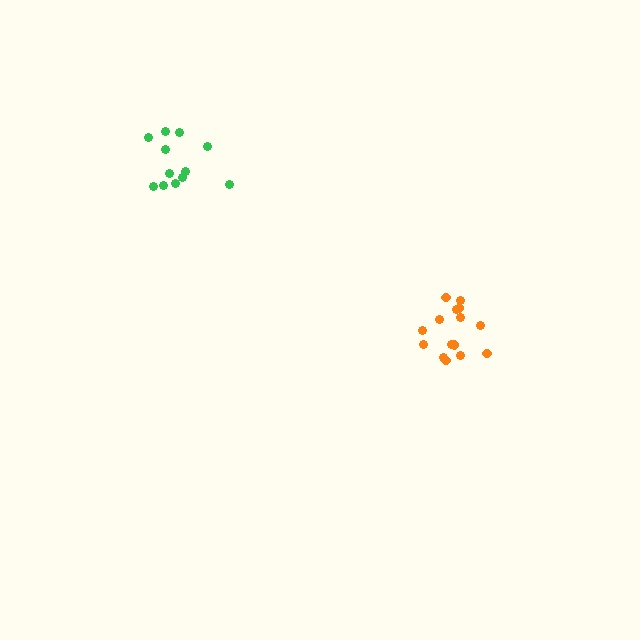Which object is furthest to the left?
The green cluster is leftmost.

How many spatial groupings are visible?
There are 2 spatial groupings.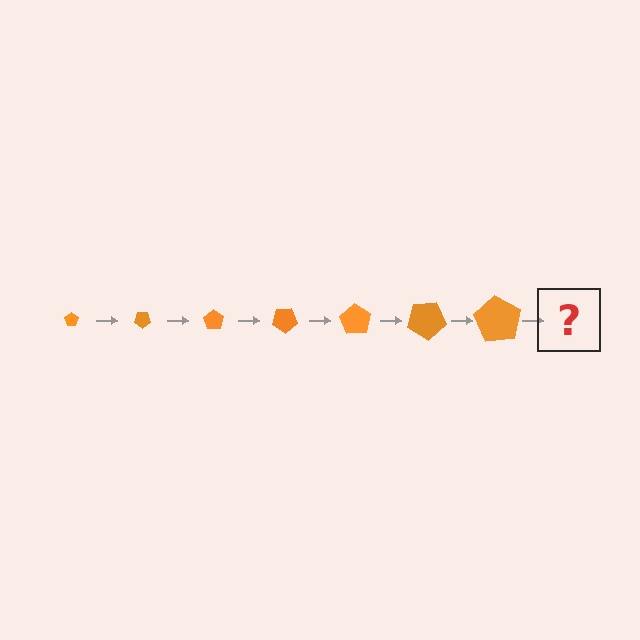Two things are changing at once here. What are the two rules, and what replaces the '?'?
The two rules are that the pentagon grows larger each step and it rotates 35 degrees each step. The '?' should be a pentagon, larger than the previous one and rotated 245 degrees from the start.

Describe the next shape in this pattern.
It should be a pentagon, larger than the previous one and rotated 245 degrees from the start.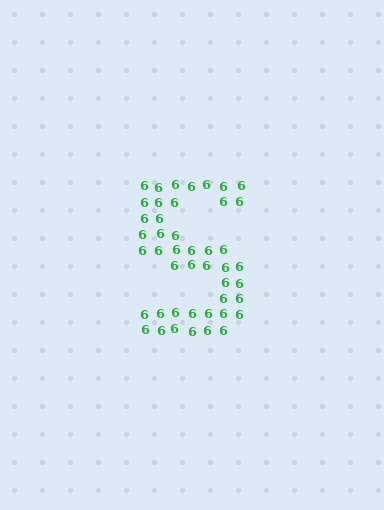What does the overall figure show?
The overall figure shows the letter S.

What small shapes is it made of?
It is made of small digit 6's.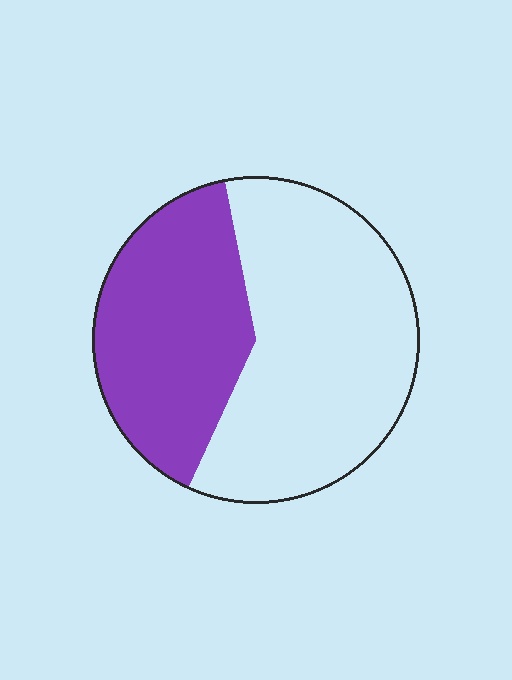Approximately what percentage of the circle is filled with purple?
Approximately 40%.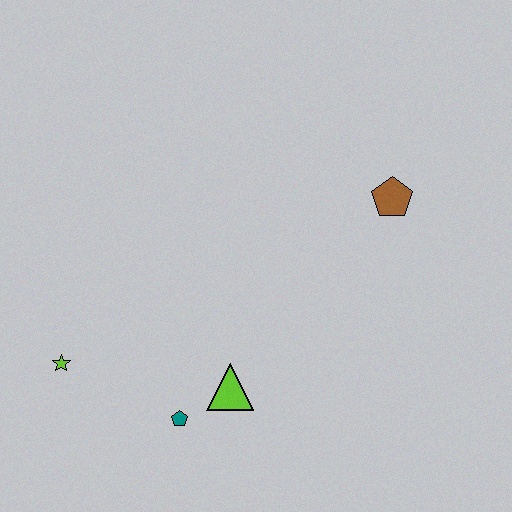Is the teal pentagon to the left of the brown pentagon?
Yes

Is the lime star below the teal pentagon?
No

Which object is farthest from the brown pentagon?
The lime star is farthest from the brown pentagon.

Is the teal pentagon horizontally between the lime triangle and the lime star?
Yes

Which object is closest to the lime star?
The teal pentagon is closest to the lime star.